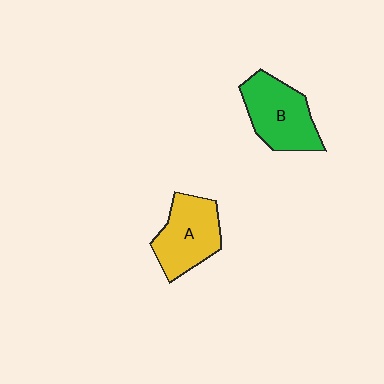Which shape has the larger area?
Shape B (green).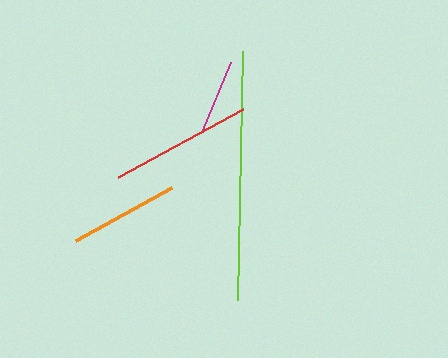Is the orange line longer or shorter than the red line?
The red line is longer than the orange line.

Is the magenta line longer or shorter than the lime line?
The lime line is longer than the magenta line.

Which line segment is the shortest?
The magenta line is the shortest at approximately 76 pixels.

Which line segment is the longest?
The lime line is the longest at approximately 249 pixels.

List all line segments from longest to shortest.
From longest to shortest: lime, red, orange, magenta.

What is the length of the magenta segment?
The magenta segment is approximately 76 pixels long.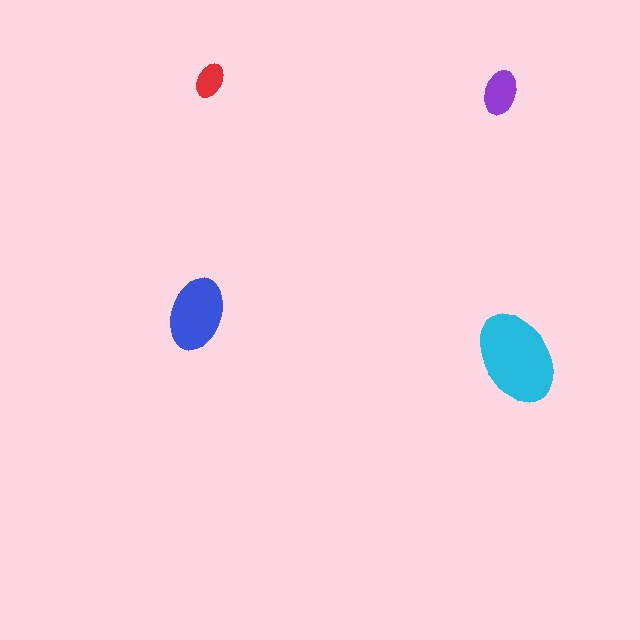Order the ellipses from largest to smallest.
the cyan one, the blue one, the purple one, the red one.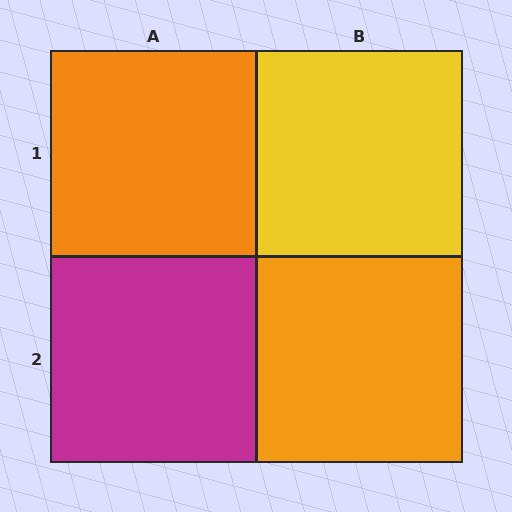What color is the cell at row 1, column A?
Orange.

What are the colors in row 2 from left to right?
Magenta, orange.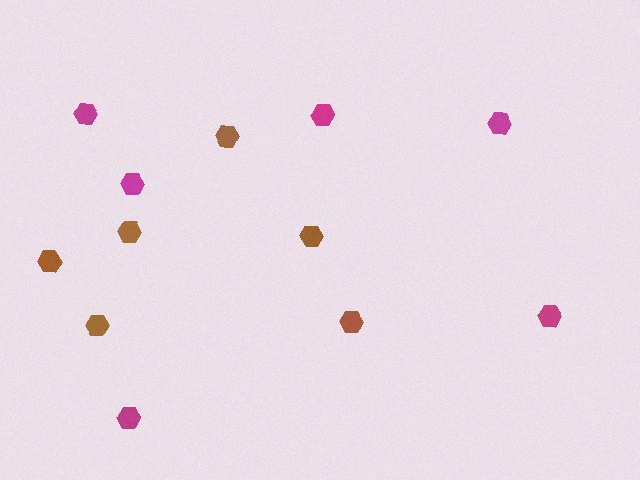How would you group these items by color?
There are 2 groups: one group of brown hexagons (6) and one group of magenta hexagons (6).